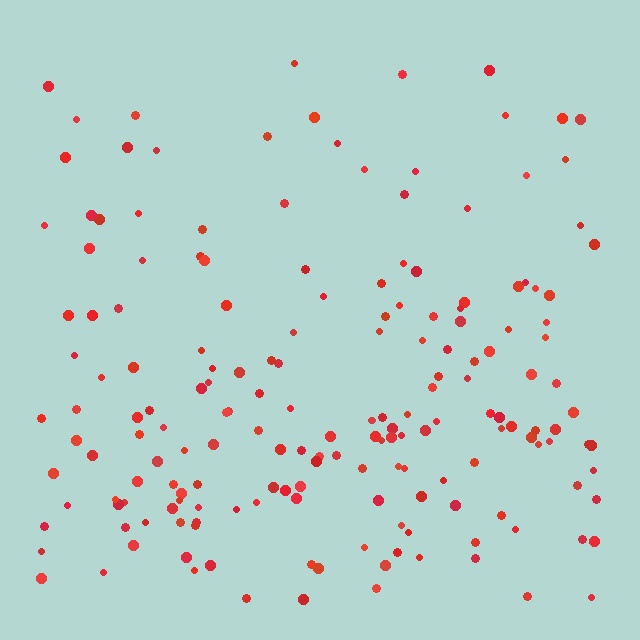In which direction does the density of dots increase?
From top to bottom, with the bottom side densest.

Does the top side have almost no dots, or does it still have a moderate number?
Still a moderate number, just noticeably fewer than the bottom.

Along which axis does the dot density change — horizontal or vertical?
Vertical.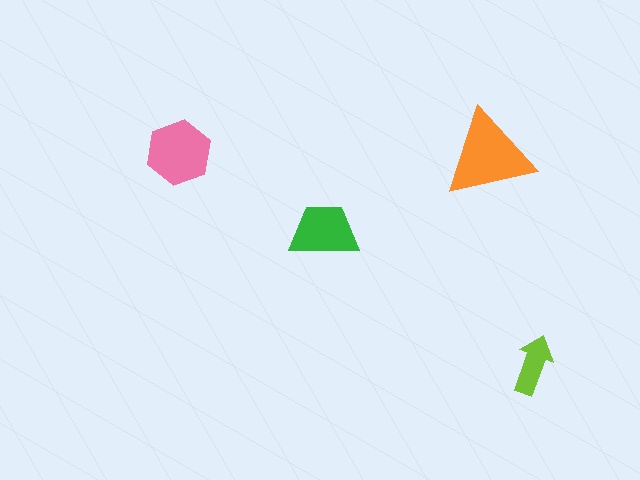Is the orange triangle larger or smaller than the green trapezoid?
Larger.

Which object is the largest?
The orange triangle.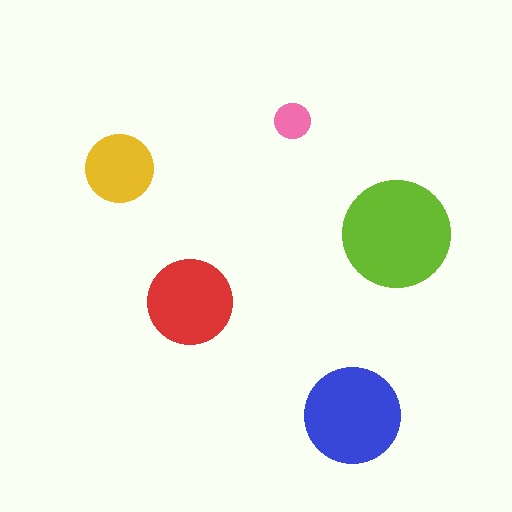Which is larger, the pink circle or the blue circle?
The blue one.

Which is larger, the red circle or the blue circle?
The blue one.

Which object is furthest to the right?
The lime circle is rightmost.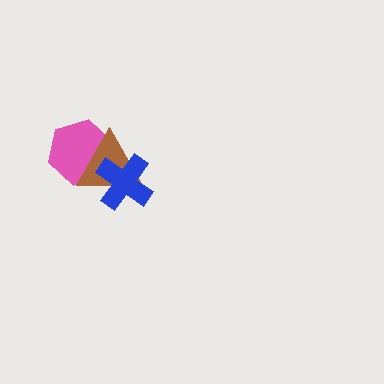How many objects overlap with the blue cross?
2 objects overlap with the blue cross.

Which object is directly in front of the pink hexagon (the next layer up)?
The brown triangle is directly in front of the pink hexagon.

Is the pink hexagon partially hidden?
Yes, it is partially covered by another shape.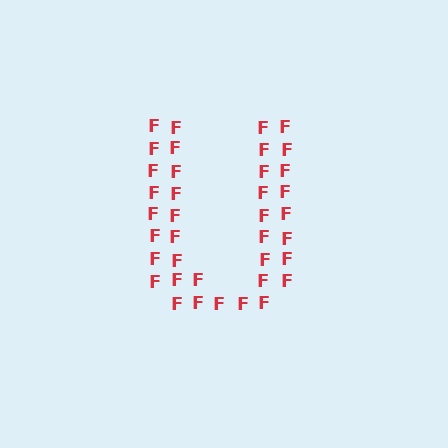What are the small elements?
The small elements are letter F's.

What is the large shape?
The large shape is the letter U.